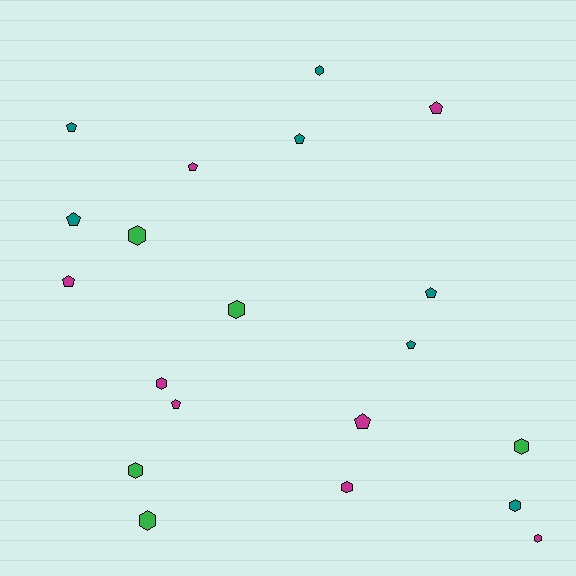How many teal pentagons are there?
There are 5 teal pentagons.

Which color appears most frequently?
Magenta, with 8 objects.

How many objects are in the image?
There are 20 objects.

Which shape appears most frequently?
Pentagon, with 10 objects.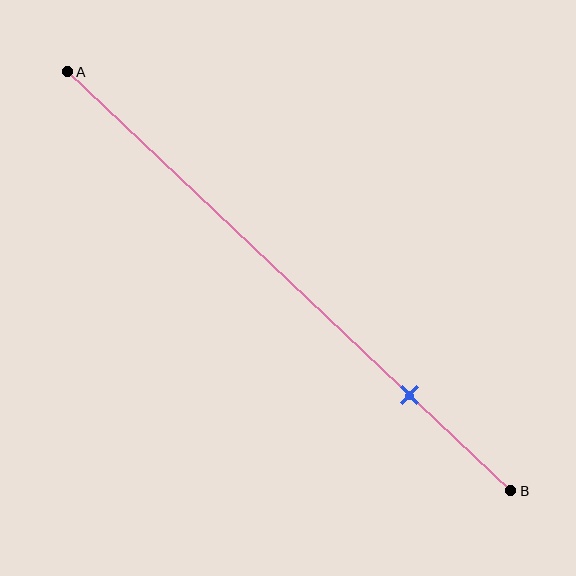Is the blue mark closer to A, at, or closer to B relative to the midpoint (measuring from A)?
The blue mark is closer to point B than the midpoint of segment AB.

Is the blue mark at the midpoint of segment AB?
No, the mark is at about 75% from A, not at the 50% midpoint.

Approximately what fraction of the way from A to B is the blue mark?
The blue mark is approximately 75% of the way from A to B.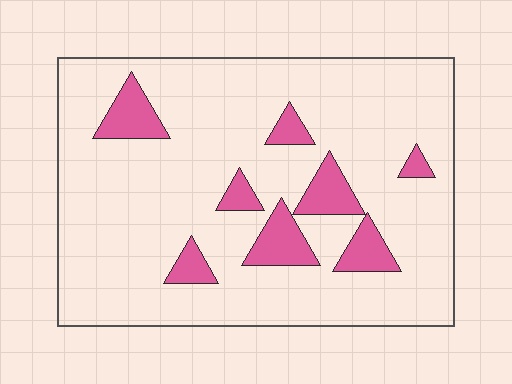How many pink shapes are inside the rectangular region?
8.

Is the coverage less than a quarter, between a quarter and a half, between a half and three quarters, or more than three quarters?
Less than a quarter.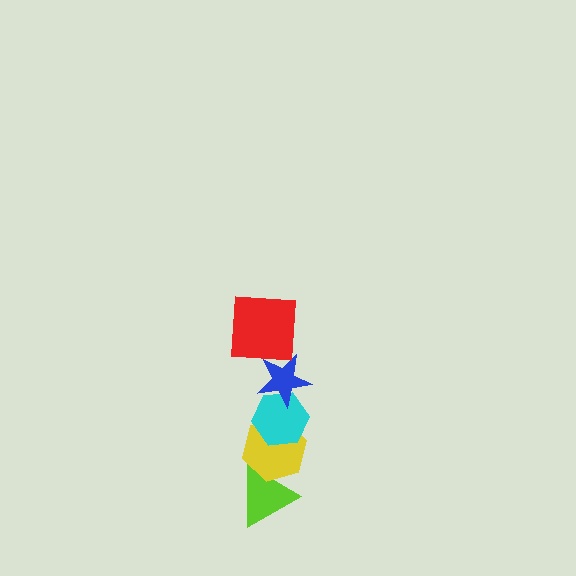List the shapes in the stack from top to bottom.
From top to bottom: the red square, the blue star, the cyan hexagon, the yellow hexagon, the lime triangle.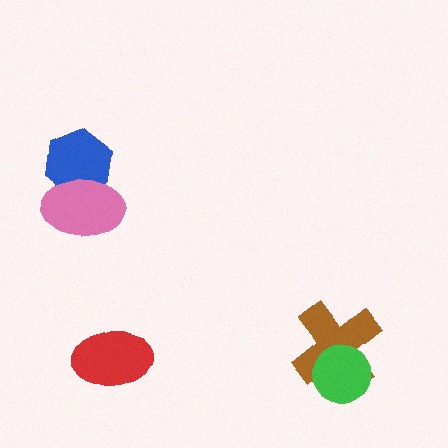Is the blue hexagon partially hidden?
Yes, it is partially covered by another shape.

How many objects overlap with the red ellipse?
0 objects overlap with the red ellipse.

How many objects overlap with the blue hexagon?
1 object overlaps with the blue hexagon.